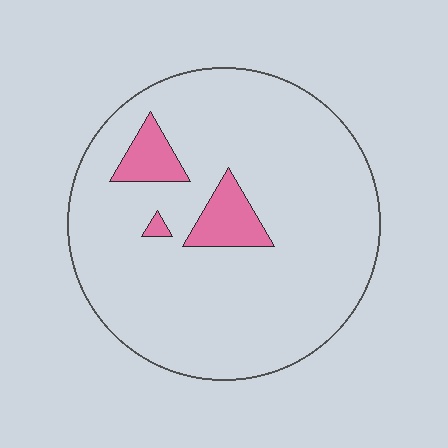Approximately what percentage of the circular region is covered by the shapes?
Approximately 10%.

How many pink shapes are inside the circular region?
3.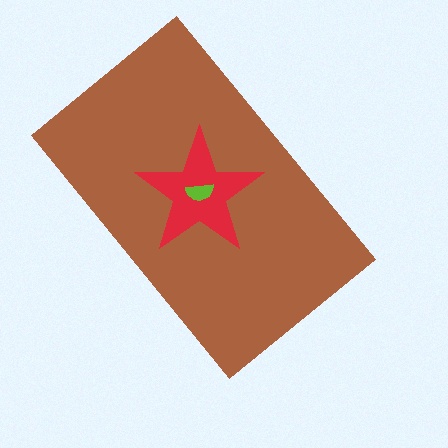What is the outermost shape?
The brown rectangle.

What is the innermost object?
The lime semicircle.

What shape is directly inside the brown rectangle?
The red star.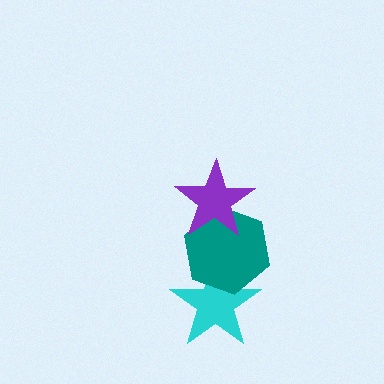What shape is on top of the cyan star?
The teal hexagon is on top of the cyan star.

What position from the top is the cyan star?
The cyan star is 3rd from the top.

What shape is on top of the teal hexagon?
The purple star is on top of the teal hexagon.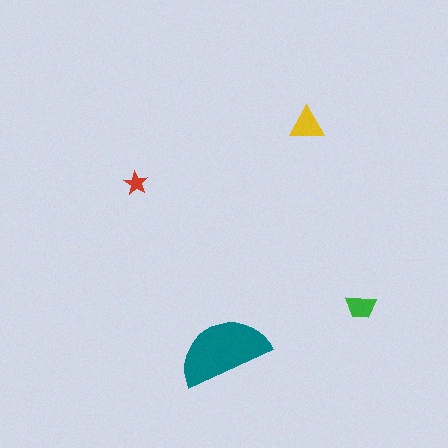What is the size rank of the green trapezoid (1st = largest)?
3rd.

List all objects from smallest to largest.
The red star, the green trapezoid, the yellow triangle, the teal semicircle.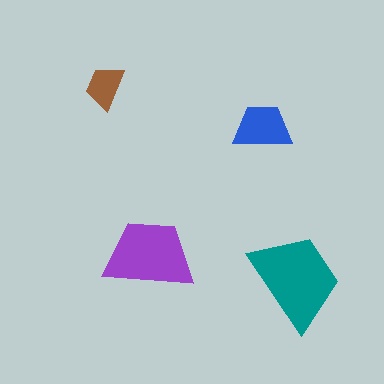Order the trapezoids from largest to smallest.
the teal one, the purple one, the blue one, the brown one.